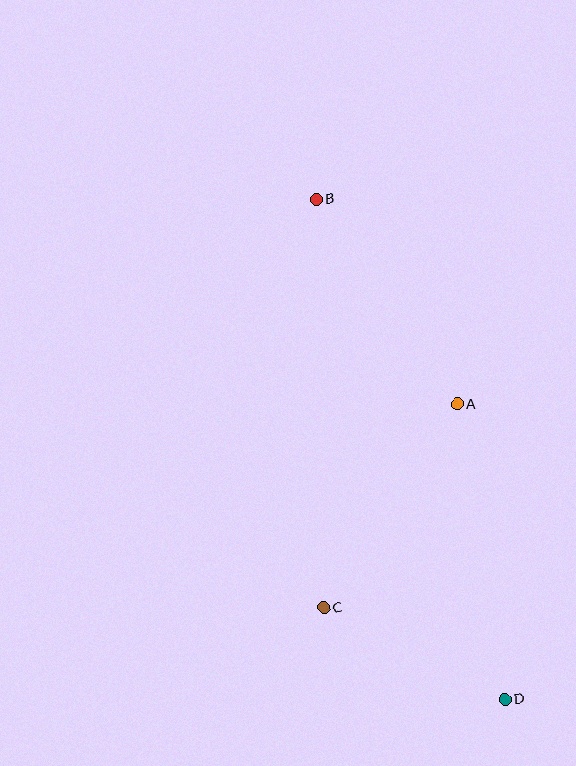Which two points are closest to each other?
Points C and D are closest to each other.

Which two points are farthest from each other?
Points B and D are farthest from each other.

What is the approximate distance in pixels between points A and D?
The distance between A and D is approximately 299 pixels.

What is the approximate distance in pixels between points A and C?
The distance between A and C is approximately 244 pixels.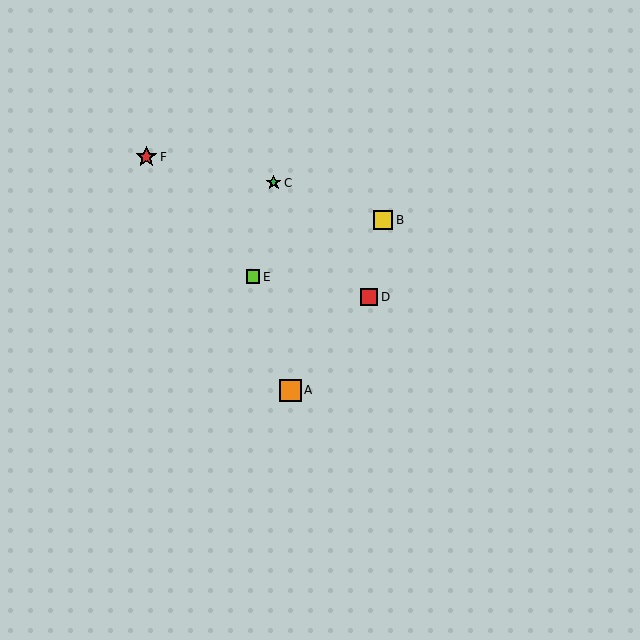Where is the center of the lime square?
The center of the lime square is at (253, 277).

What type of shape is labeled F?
Shape F is a red star.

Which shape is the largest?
The orange square (labeled A) is the largest.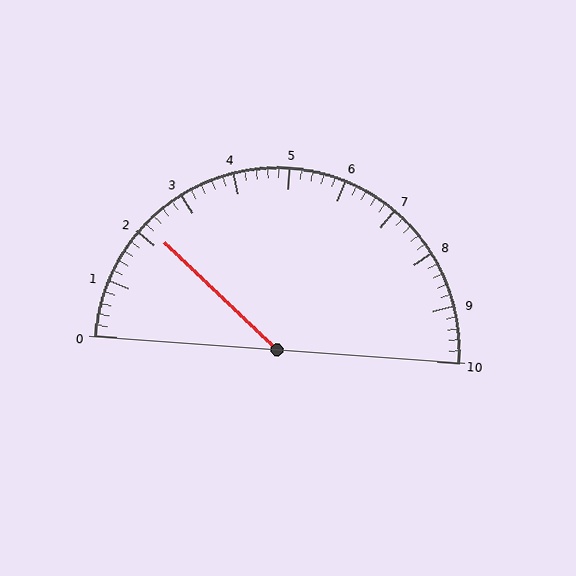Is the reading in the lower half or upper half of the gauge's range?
The reading is in the lower half of the range (0 to 10).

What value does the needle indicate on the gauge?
The needle indicates approximately 2.2.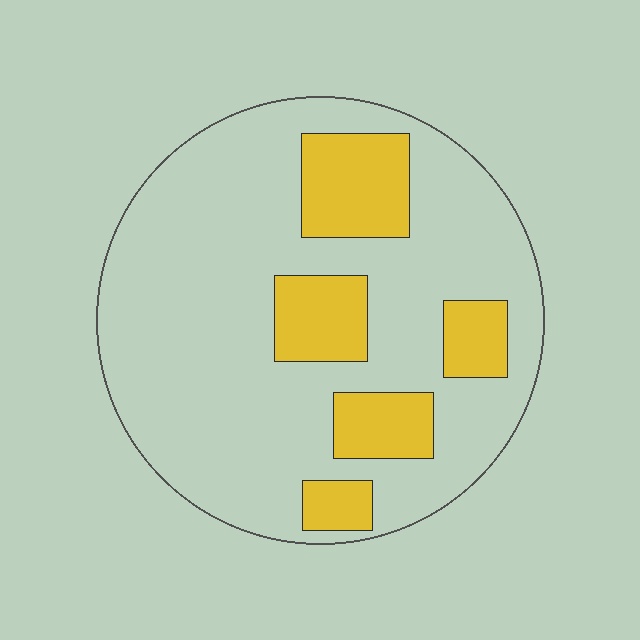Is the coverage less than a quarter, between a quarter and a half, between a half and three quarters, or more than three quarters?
Less than a quarter.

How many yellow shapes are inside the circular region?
5.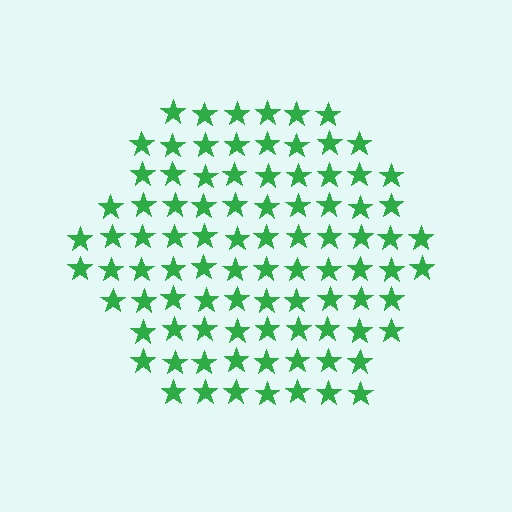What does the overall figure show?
The overall figure shows a hexagon.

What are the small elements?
The small elements are stars.